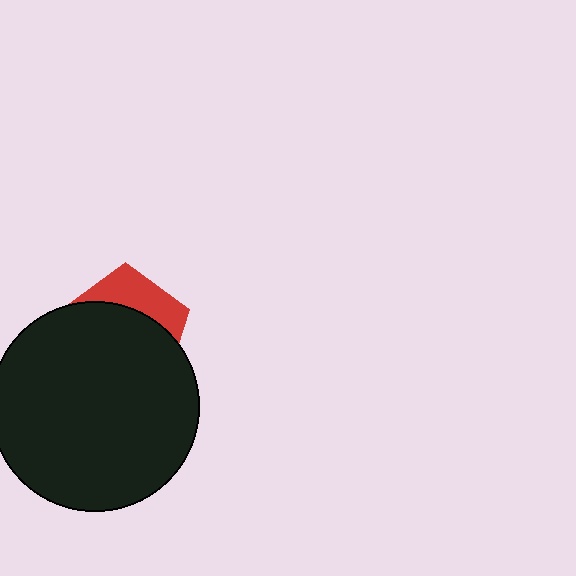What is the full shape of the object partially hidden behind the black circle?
The partially hidden object is a red pentagon.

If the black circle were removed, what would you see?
You would see the complete red pentagon.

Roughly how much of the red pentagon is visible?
A small part of it is visible (roughly 31%).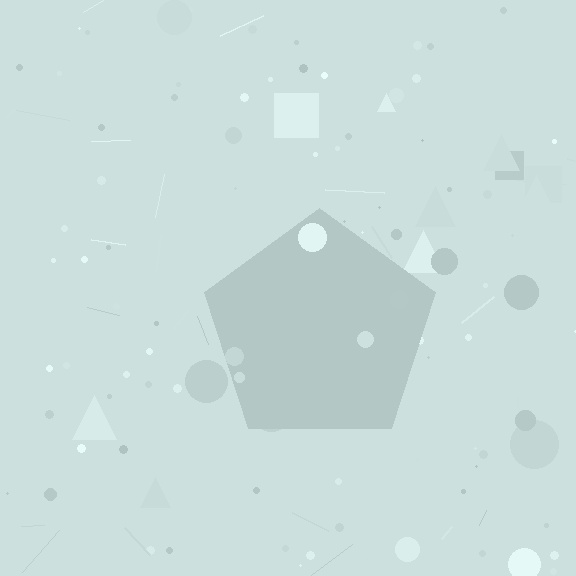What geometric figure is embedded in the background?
A pentagon is embedded in the background.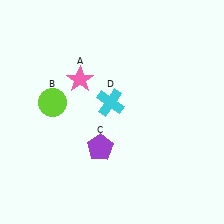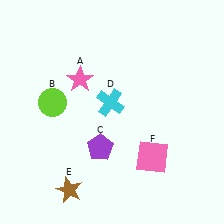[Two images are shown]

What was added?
A brown star (E), a pink square (F) were added in Image 2.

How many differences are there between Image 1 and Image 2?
There are 2 differences between the two images.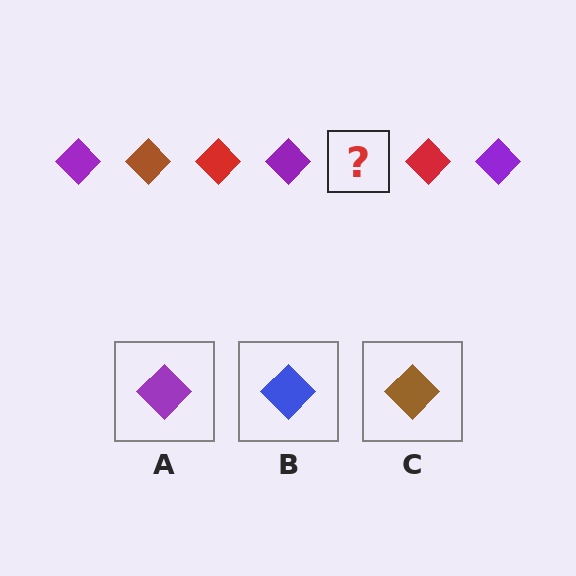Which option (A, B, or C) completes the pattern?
C.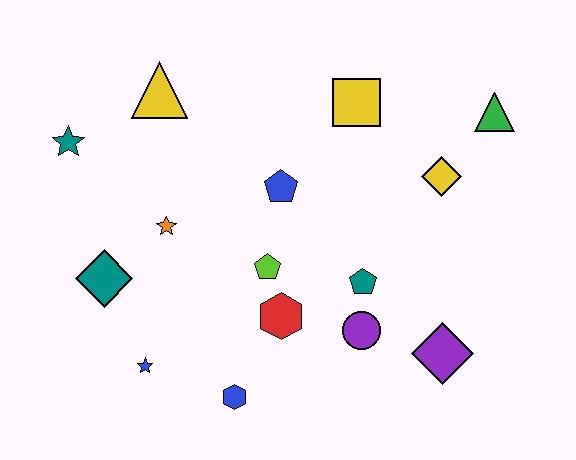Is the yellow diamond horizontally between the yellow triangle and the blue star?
No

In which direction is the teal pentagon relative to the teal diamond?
The teal pentagon is to the right of the teal diamond.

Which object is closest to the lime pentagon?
The red hexagon is closest to the lime pentagon.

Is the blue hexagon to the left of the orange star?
No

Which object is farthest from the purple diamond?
The teal star is farthest from the purple diamond.